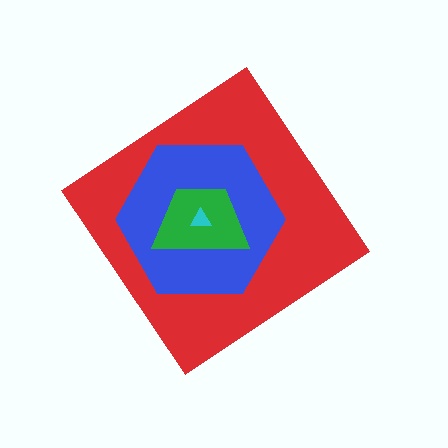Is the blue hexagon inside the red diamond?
Yes.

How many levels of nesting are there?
4.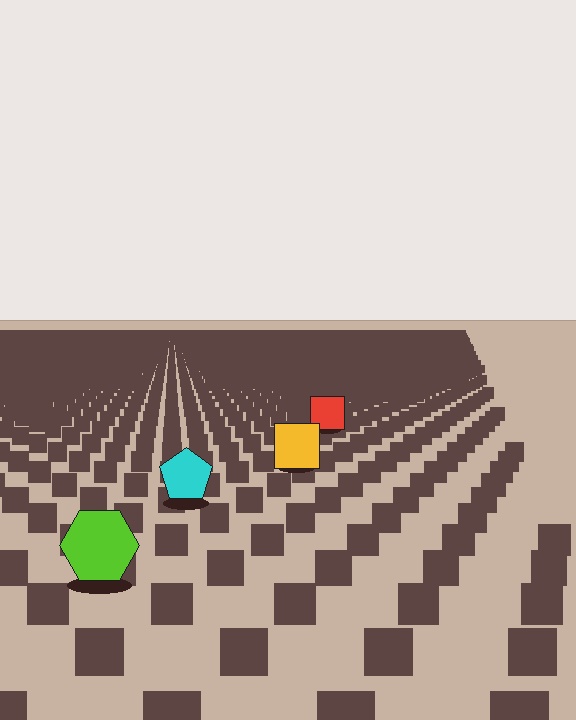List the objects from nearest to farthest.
From nearest to farthest: the lime hexagon, the cyan pentagon, the yellow square, the red square.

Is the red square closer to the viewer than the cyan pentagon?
No. The cyan pentagon is closer — you can tell from the texture gradient: the ground texture is coarser near it.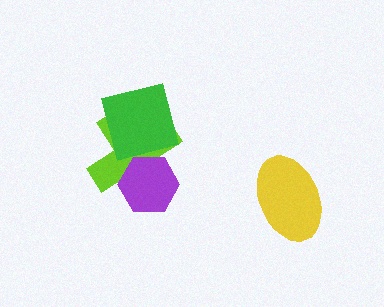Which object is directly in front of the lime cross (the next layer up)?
The green square is directly in front of the lime cross.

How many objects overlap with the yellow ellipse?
0 objects overlap with the yellow ellipse.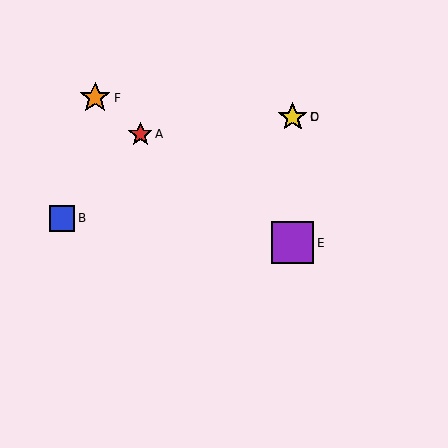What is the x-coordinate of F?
Object F is at x≈95.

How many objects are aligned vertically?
3 objects (C, D, E) are aligned vertically.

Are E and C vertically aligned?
Yes, both are at x≈293.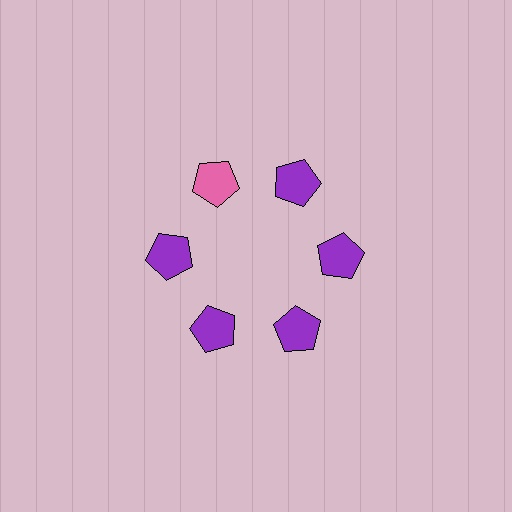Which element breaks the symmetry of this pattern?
The pink pentagon at roughly the 11 o'clock position breaks the symmetry. All other shapes are purple pentagons.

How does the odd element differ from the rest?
It has a different color: pink instead of purple.